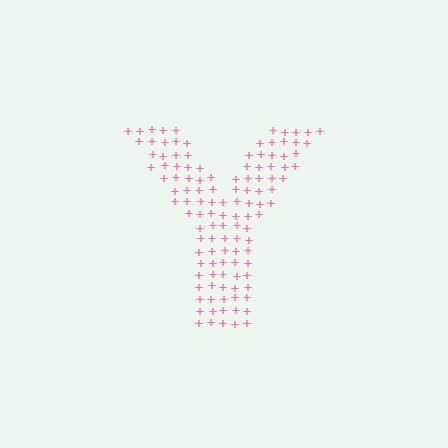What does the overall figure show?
The overall figure shows the letter Y.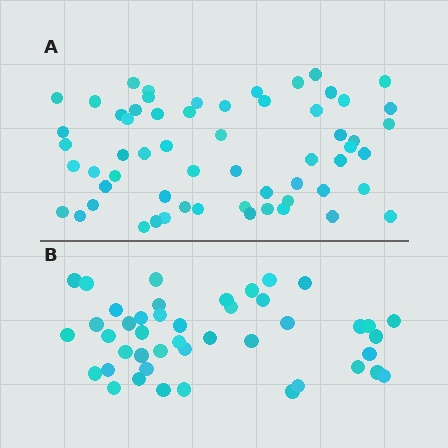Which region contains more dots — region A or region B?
Region A (the top region) has more dots.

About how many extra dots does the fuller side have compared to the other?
Region A has approximately 15 more dots than region B.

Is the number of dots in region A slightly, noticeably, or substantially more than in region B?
Region A has noticeably more, but not dramatically so. The ratio is roughly 1.4 to 1.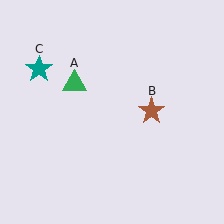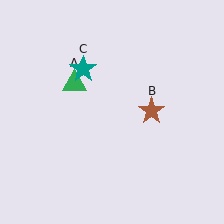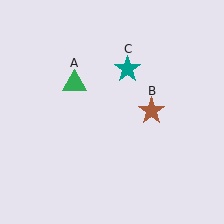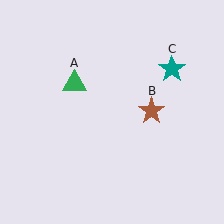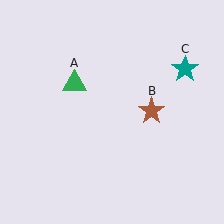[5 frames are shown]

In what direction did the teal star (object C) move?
The teal star (object C) moved right.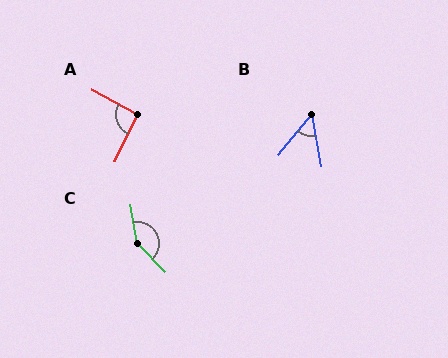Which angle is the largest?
C, at approximately 144 degrees.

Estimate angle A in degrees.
Approximately 93 degrees.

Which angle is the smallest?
B, at approximately 50 degrees.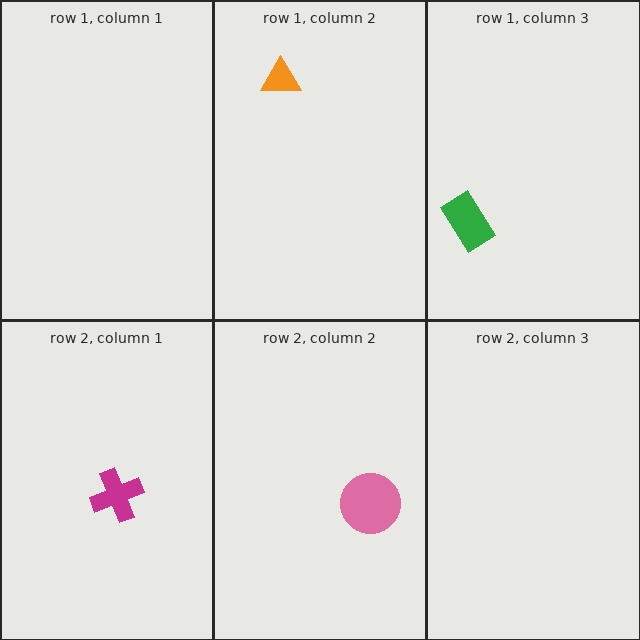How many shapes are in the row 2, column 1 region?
1.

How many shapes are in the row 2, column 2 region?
1.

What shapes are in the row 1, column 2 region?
The orange triangle.